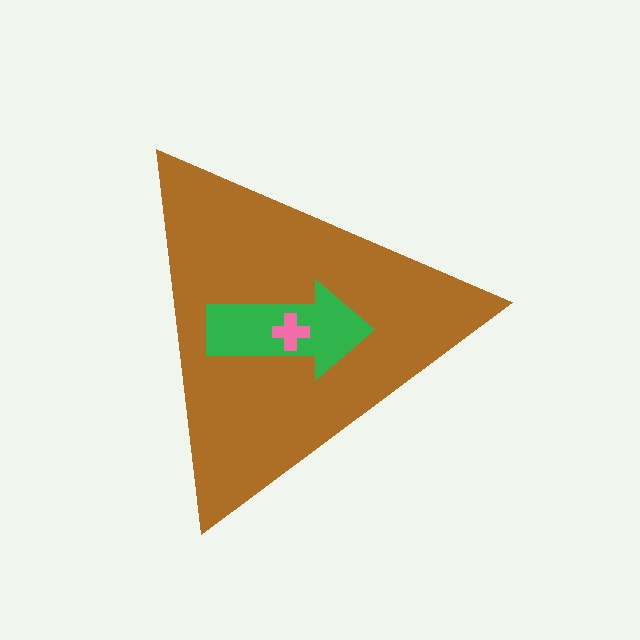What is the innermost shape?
The pink cross.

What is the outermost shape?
The brown triangle.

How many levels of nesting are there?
3.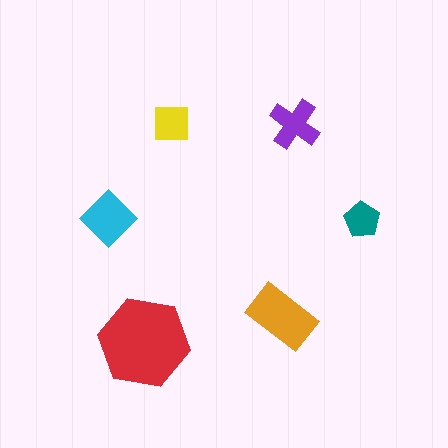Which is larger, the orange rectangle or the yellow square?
The orange rectangle.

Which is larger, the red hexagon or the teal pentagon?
The red hexagon.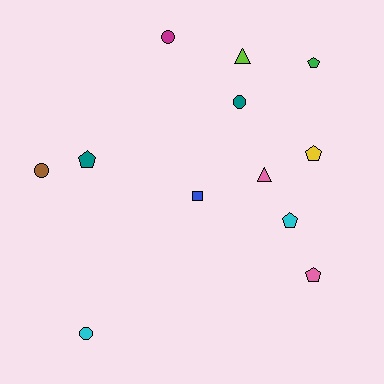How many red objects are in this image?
There are no red objects.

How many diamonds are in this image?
There are no diamonds.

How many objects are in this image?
There are 12 objects.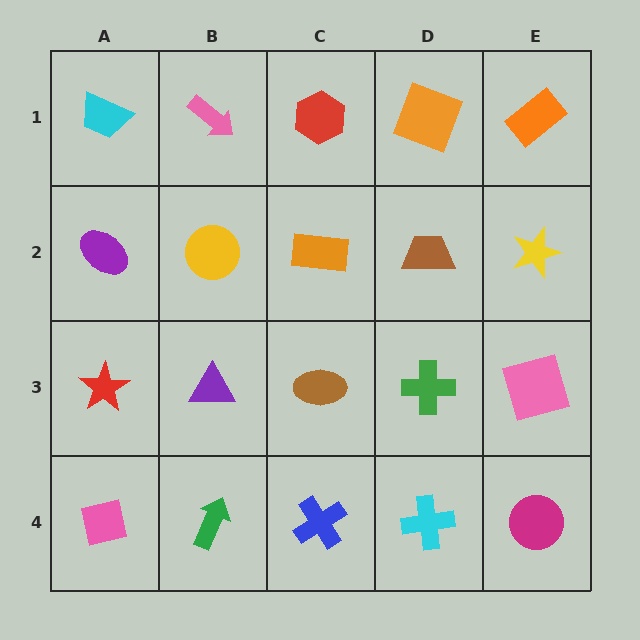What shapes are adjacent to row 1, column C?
An orange rectangle (row 2, column C), a pink arrow (row 1, column B), an orange square (row 1, column D).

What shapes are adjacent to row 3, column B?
A yellow circle (row 2, column B), a green arrow (row 4, column B), a red star (row 3, column A), a brown ellipse (row 3, column C).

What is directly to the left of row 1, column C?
A pink arrow.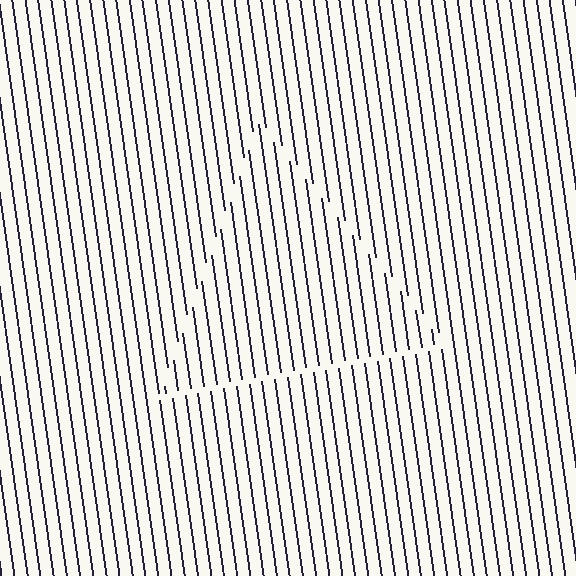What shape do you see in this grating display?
An illusory triangle. The interior of the shape contains the same grating, shifted by half a period — the contour is defined by the phase discontinuity where line-ends from the inner and outer gratings abut.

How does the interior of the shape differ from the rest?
The interior of the shape contains the same grating, shifted by half a period — the contour is defined by the phase discontinuity where line-ends from the inner and outer gratings abut.